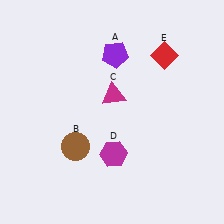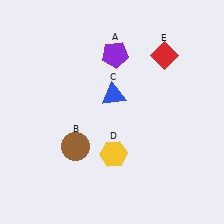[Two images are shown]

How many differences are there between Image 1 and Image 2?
There are 2 differences between the two images.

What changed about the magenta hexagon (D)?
In Image 1, D is magenta. In Image 2, it changed to yellow.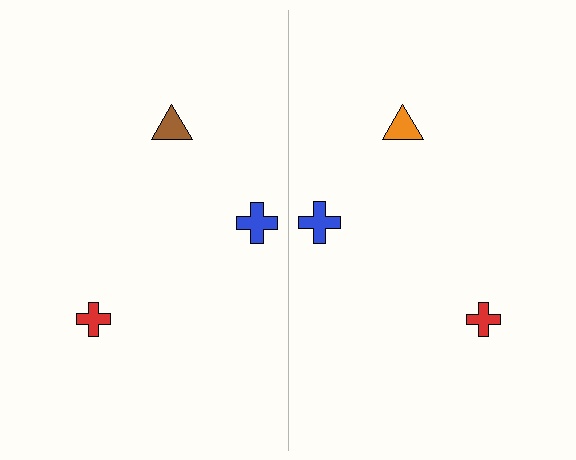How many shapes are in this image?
There are 6 shapes in this image.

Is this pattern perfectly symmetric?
No, the pattern is not perfectly symmetric. The orange triangle on the right side breaks the symmetry — its mirror counterpart is brown.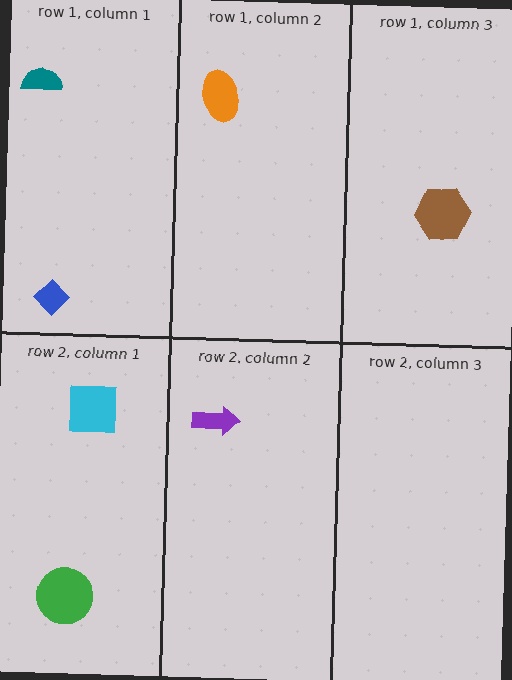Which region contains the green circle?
The row 2, column 1 region.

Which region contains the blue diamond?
The row 1, column 1 region.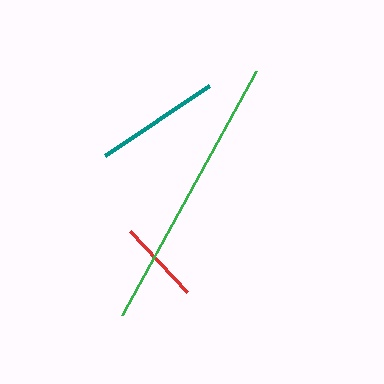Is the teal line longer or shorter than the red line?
The teal line is longer than the red line.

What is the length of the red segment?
The red segment is approximately 84 pixels long.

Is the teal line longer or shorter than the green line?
The green line is longer than the teal line.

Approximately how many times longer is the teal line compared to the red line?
The teal line is approximately 1.5 times the length of the red line.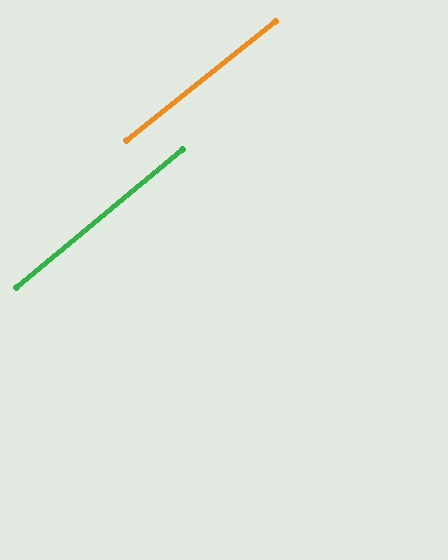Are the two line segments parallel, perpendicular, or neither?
Parallel — their directions differ by only 1.1°.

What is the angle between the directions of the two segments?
Approximately 1 degree.